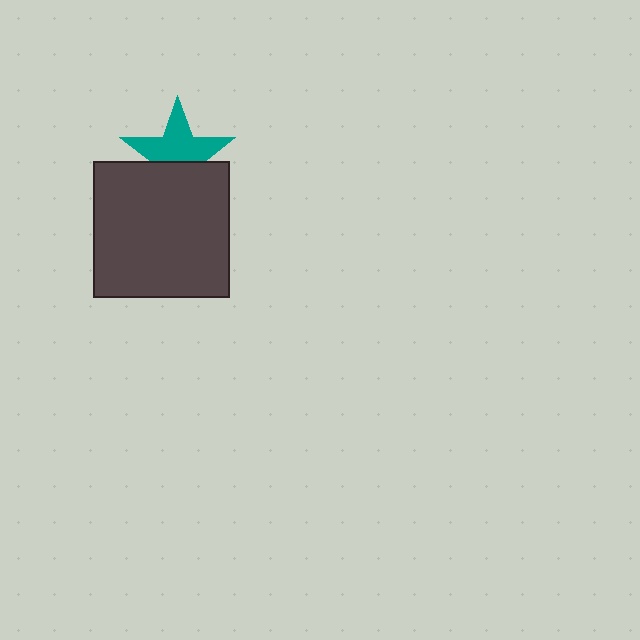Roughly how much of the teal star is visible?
About half of it is visible (roughly 60%).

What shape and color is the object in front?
The object in front is a dark gray square.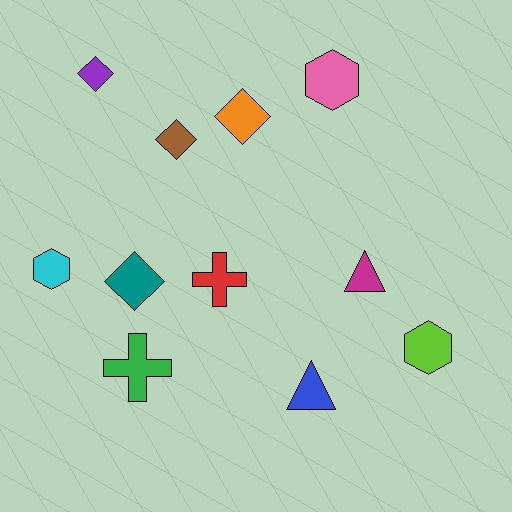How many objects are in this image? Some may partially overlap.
There are 11 objects.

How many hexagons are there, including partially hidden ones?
There are 3 hexagons.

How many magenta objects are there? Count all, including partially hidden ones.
There is 1 magenta object.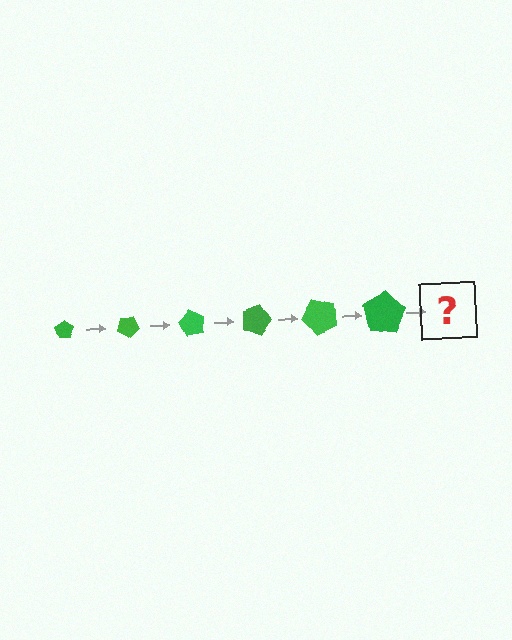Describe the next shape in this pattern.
It should be a pentagon, larger than the previous one and rotated 180 degrees from the start.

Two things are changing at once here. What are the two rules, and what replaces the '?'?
The two rules are that the pentagon grows larger each step and it rotates 30 degrees each step. The '?' should be a pentagon, larger than the previous one and rotated 180 degrees from the start.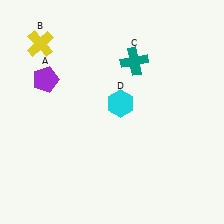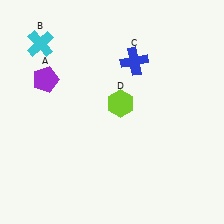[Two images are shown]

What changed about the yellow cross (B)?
In Image 1, B is yellow. In Image 2, it changed to cyan.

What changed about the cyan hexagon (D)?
In Image 1, D is cyan. In Image 2, it changed to lime.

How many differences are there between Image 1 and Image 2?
There are 3 differences between the two images.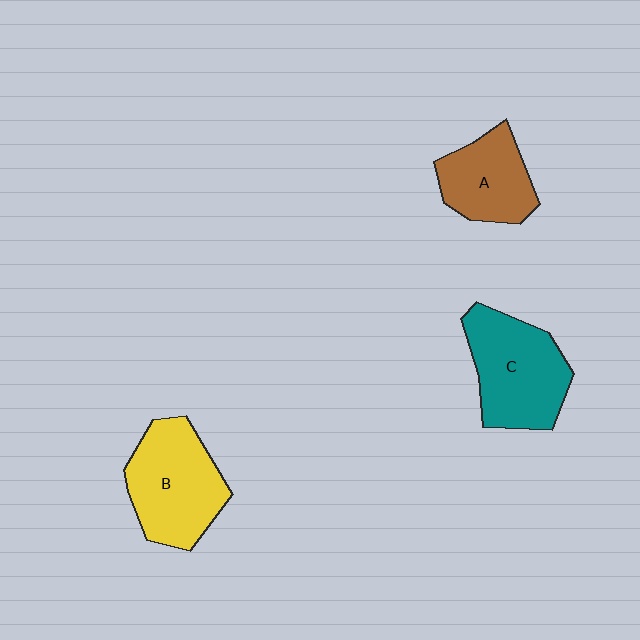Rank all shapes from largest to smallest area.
From largest to smallest: C (teal), B (yellow), A (brown).